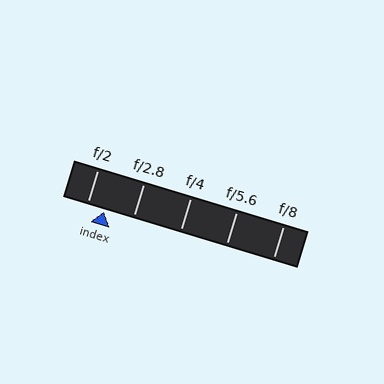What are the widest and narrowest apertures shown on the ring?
The widest aperture shown is f/2 and the narrowest is f/8.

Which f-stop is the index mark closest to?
The index mark is closest to f/2.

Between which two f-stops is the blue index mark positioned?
The index mark is between f/2 and f/2.8.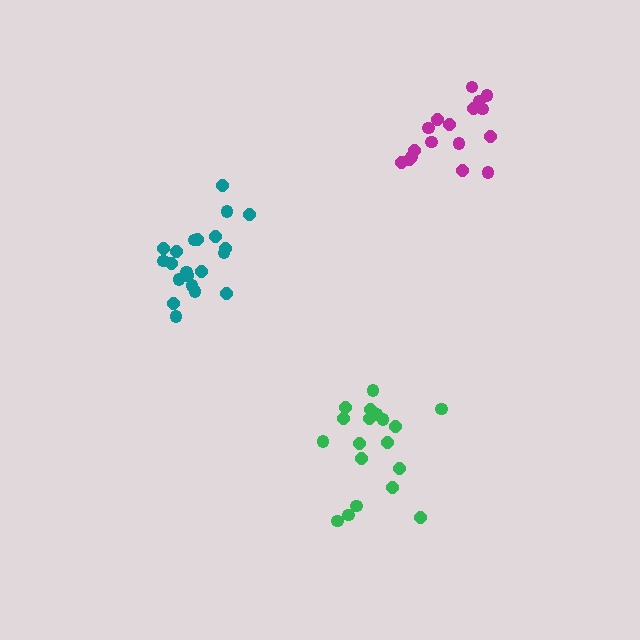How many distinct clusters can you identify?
There are 3 distinct clusters.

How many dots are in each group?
Group 1: 21 dots, Group 2: 19 dots, Group 3: 17 dots (57 total).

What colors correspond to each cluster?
The clusters are colored: teal, green, magenta.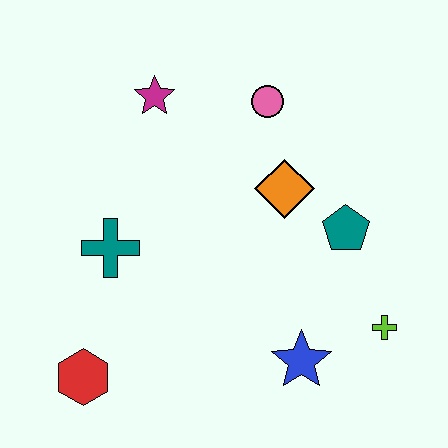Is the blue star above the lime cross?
No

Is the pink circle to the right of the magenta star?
Yes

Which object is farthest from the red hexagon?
The pink circle is farthest from the red hexagon.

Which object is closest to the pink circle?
The orange diamond is closest to the pink circle.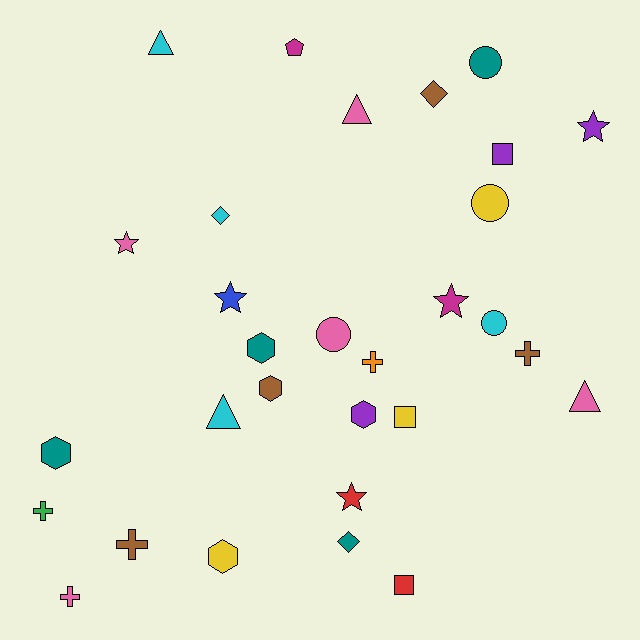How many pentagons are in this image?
There is 1 pentagon.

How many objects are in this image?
There are 30 objects.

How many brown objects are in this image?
There are 4 brown objects.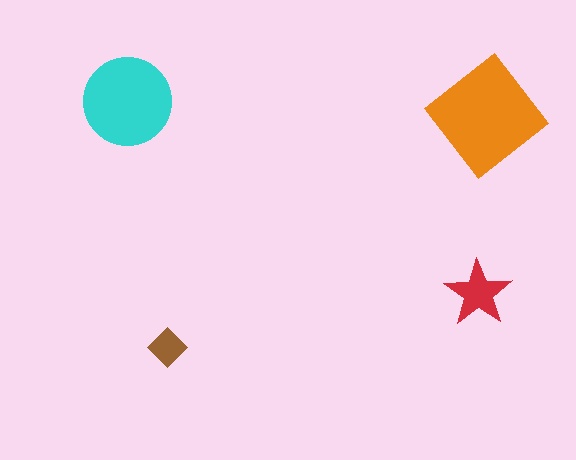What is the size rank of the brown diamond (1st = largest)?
4th.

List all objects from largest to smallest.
The orange diamond, the cyan circle, the red star, the brown diamond.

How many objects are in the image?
There are 4 objects in the image.